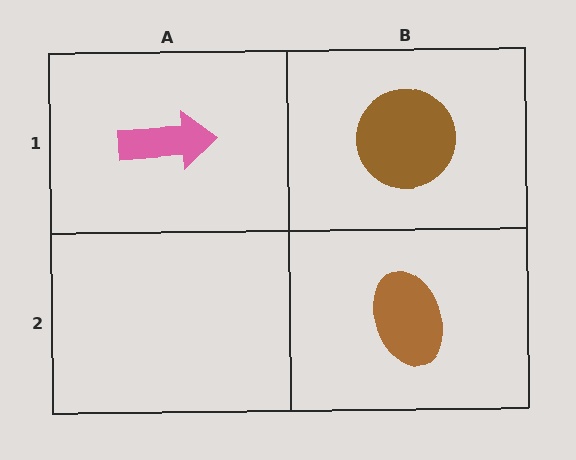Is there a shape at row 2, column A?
No, that cell is empty.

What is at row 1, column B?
A brown circle.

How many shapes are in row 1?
2 shapes.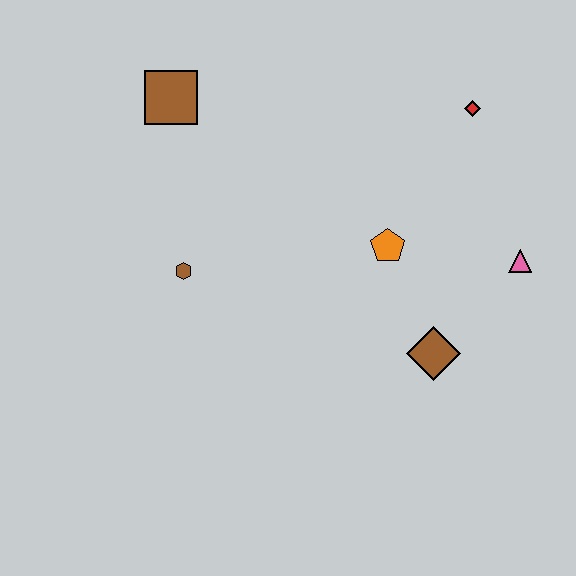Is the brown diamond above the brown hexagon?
No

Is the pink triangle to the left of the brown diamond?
No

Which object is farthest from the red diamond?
The brown hexagon is farthest from the red diamond.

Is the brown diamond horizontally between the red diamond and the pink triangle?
No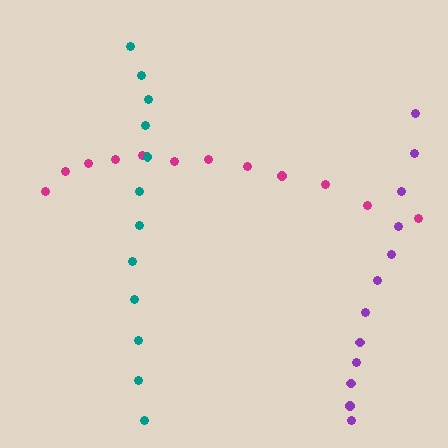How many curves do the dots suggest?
There are 3 distinct paths.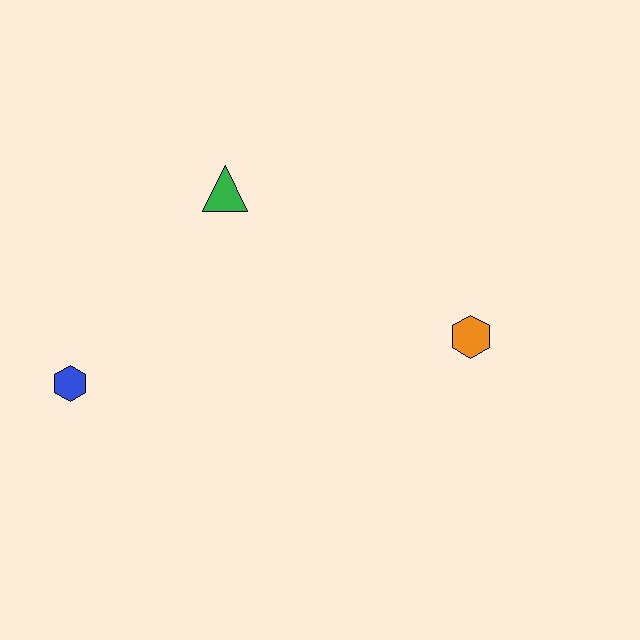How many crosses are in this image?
There are no crosses.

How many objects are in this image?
There are 3 objects.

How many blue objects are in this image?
There is 1 blue object.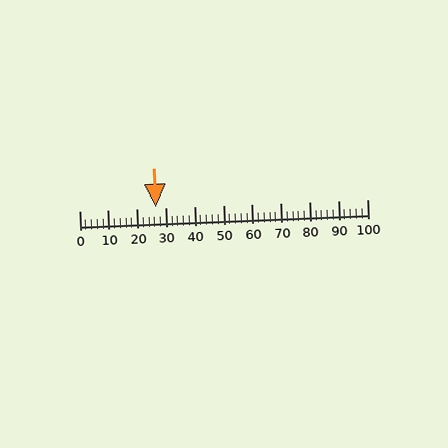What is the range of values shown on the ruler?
The ruler shows values from 0 to 100.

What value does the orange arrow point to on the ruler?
The orange arrow points to approximately 26.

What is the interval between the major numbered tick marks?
The major tick marks are spaced 10 units apart.